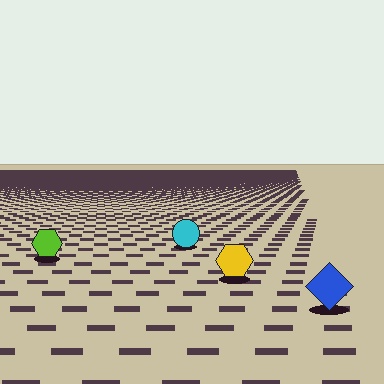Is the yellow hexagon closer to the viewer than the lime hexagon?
Yes. The yellow hexagon is closer — you can tell from the texture gradient: the ground texture is coarser near it.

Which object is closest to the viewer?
The blue diamond is closest. The texture marks near it are larger and more spread out.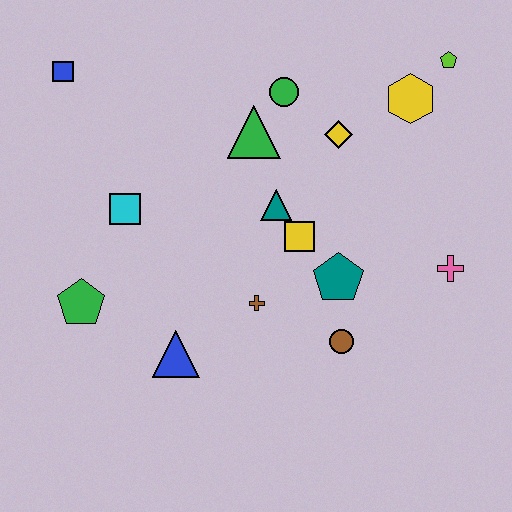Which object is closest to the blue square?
The cyan square is closest to the blue square.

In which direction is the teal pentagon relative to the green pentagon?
The teal pentagon is to the right of the green pentagon.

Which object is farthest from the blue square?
The pink cross is farthest from the blue square.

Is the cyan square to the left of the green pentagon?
No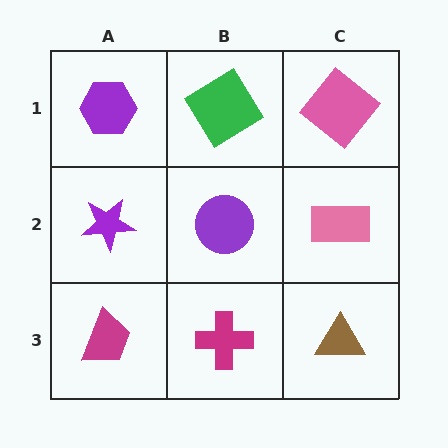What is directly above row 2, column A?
A purple hexagon.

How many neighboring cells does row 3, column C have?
2.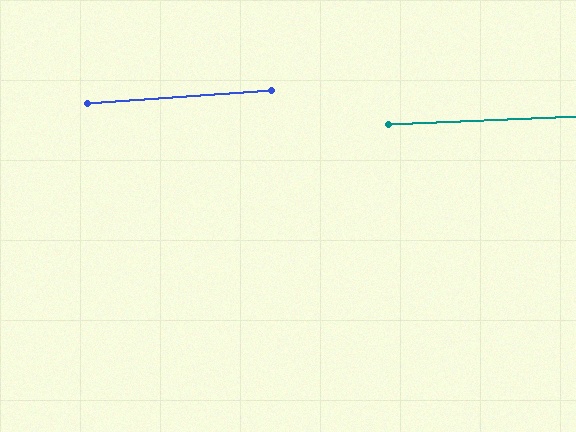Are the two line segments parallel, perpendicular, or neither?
Parallel — their directions differ by only 1.9°.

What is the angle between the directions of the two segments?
Approximately 2 degrees.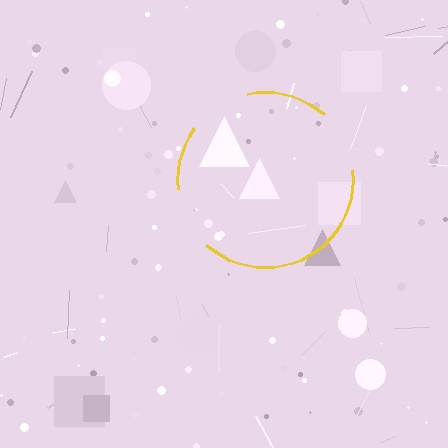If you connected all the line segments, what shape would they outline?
They would outline a circle.